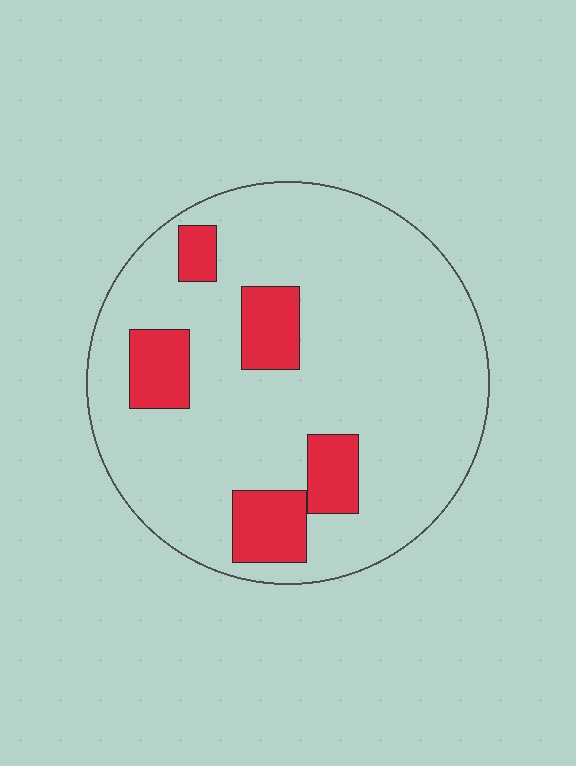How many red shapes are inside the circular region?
5.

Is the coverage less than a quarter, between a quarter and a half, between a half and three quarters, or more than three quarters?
Less than a quarter.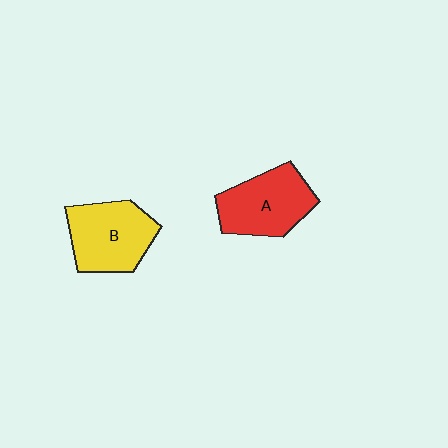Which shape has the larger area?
Shape B (yellow).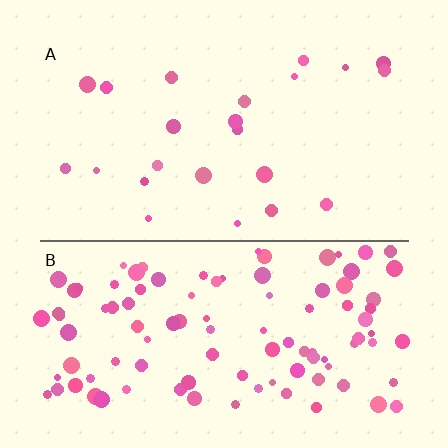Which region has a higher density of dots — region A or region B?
B (the bottom).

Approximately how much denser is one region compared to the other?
Approximately 4.6× — region B over region A.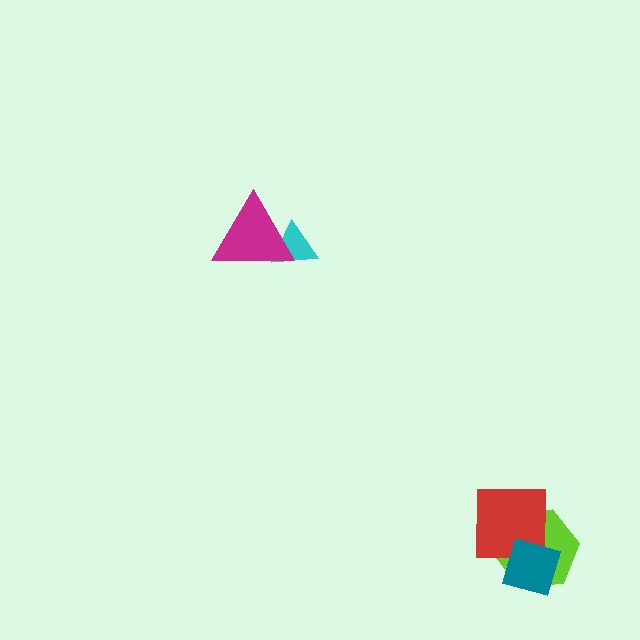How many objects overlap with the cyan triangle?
1 object overlaps with the cyan triangle.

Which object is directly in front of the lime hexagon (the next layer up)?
The red square is directly in front of the lime hexagon.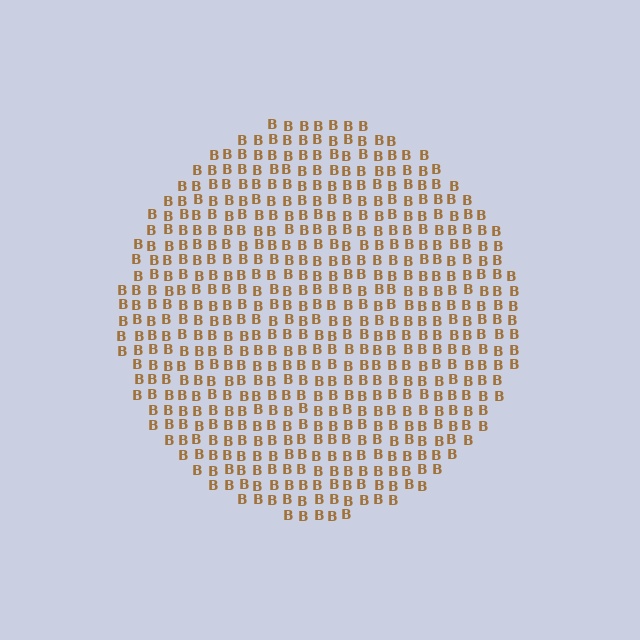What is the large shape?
The large shape is a circle.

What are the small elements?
The small elements are letter B's.